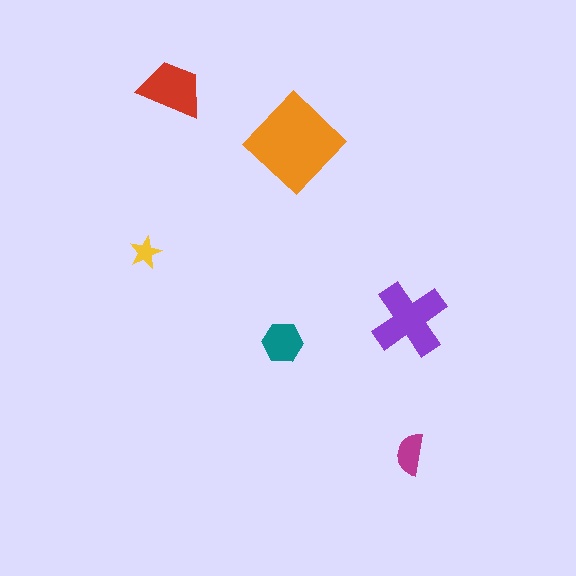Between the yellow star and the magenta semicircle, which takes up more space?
The magenta semicircle.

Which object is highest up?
The red trapezoid is topmost.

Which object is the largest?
The orange diamond.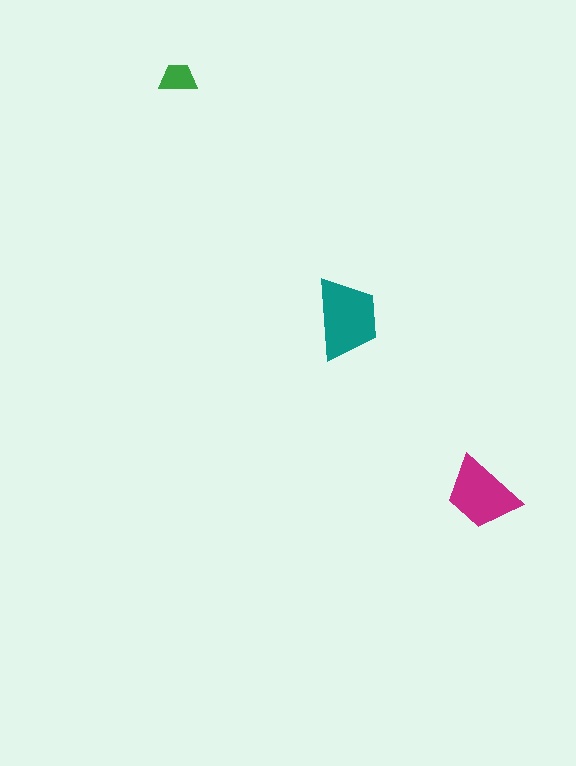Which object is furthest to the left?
The green trapezoid is leftmost.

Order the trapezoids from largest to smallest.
the teal one, the magenta one, the green one.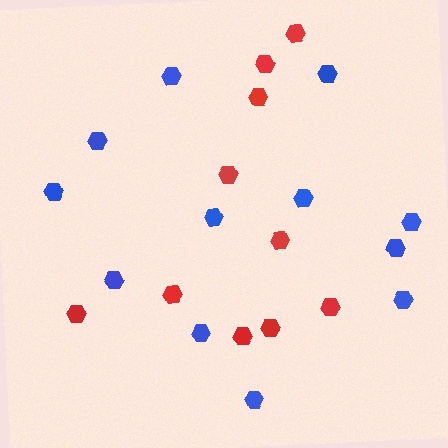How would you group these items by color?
There are 2 groups: one group of blue hexagons (12) and one group of red hexagons (10).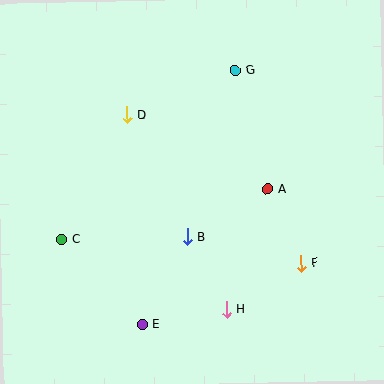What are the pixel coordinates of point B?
Point B is at (187, 237).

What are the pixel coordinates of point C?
Point C is at (61, 239).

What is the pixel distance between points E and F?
The distance between E and F is 171 pixels.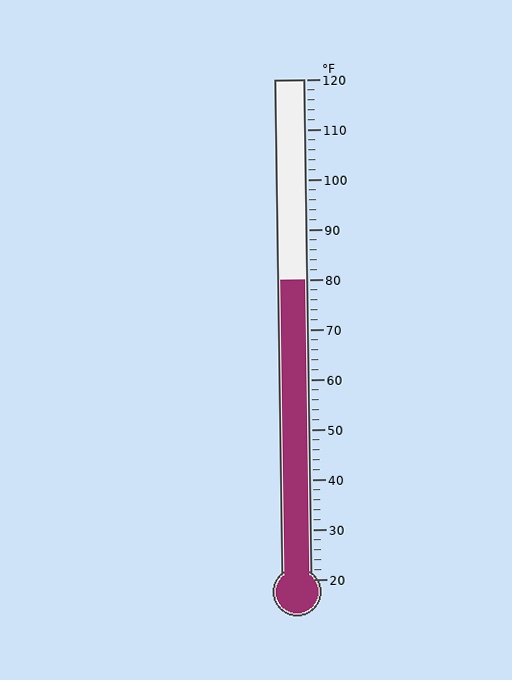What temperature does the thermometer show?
The thermometer shows approximately 80°F.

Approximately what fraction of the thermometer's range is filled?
The thermometer is filled to approximately 60% of its range.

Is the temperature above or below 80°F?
The temperature is at 80°F.